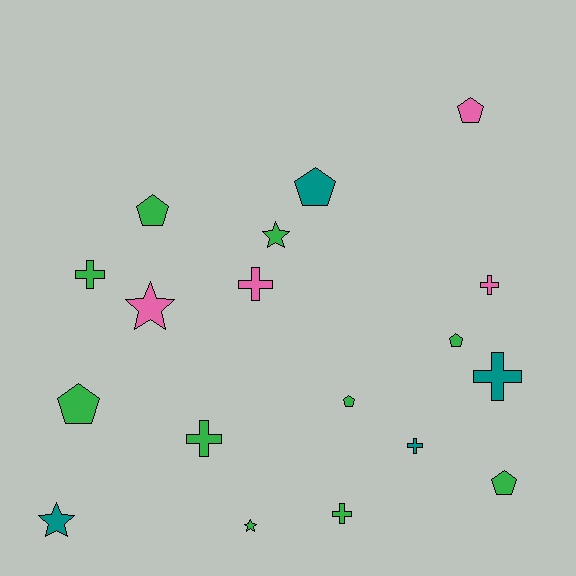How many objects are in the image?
There are 18 objects.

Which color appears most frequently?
Green, with 10 objects.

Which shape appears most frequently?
Cross, with 7 objects.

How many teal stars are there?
There is 1 teal star.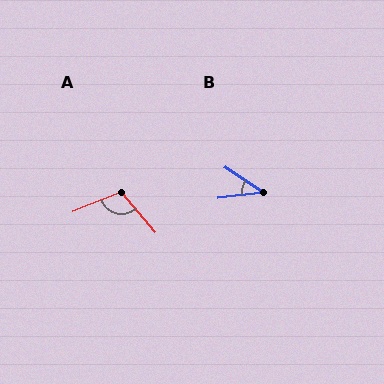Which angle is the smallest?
B, at approximately 41 degrees.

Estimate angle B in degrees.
Approximately 41 degrees.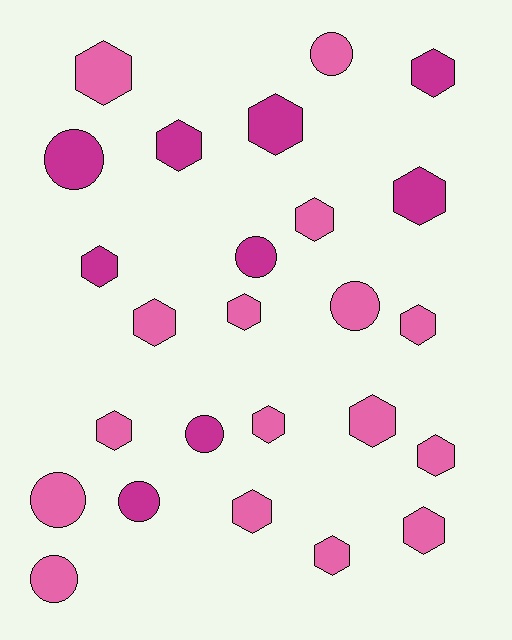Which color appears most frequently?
Pink, with 16 objects.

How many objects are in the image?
There are 25 objects.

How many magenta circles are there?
There are 4 magenta circles.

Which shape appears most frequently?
Hexagon, with 17 objects.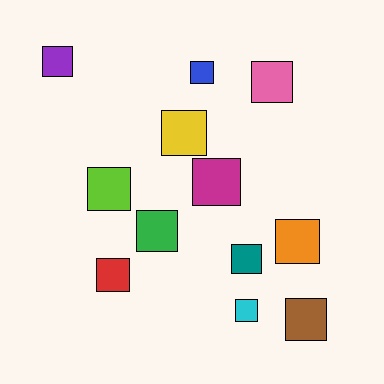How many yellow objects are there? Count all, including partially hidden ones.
There is 1 yellow object.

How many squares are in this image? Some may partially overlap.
There are 12 squares.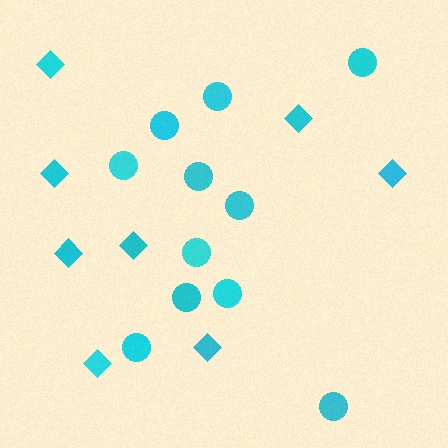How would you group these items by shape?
There are 2 groups: one group of circles (11) and one group of diamonds (8).